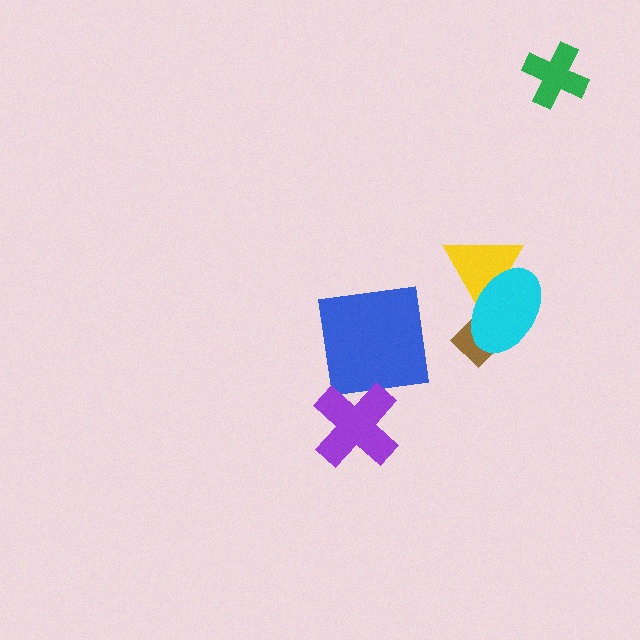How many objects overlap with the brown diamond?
1 object overlaps with the brown diamond.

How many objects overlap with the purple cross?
0 objects overlap with the purple cross.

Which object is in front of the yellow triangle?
The cyan ellipse is in front of the yellow triangle.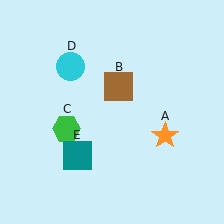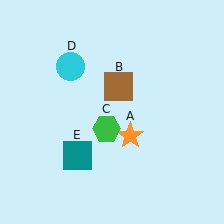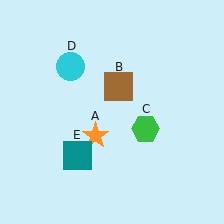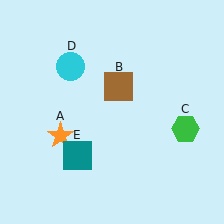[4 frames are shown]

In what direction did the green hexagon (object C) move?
The green hexagon (object C) moved right.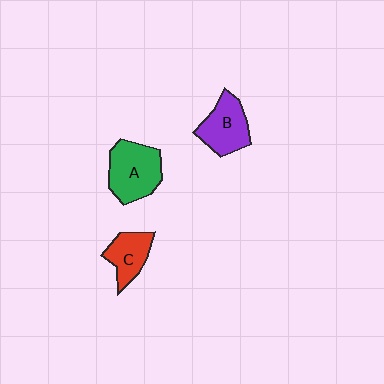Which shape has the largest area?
Shape A (green).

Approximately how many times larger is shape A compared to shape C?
Approximately 1.5 times.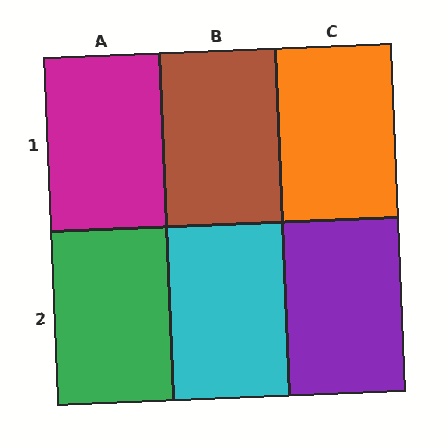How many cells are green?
1 cell is green.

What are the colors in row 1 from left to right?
Magenta, brown, orange.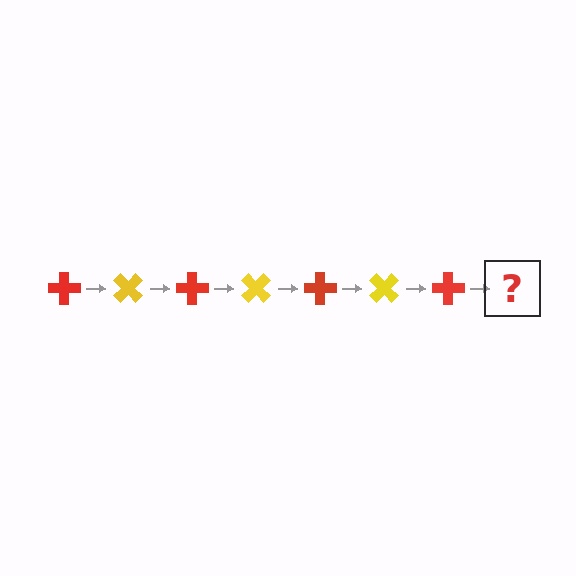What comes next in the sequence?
The next element should be a yellow cross, rotated 315 degrees from the start.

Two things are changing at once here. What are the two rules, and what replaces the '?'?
The two rules are that it rotates 45 degrees each step and the color cycles through red and yellow. The '?' should be a yellow cross, rotated 315 degrees from the start.